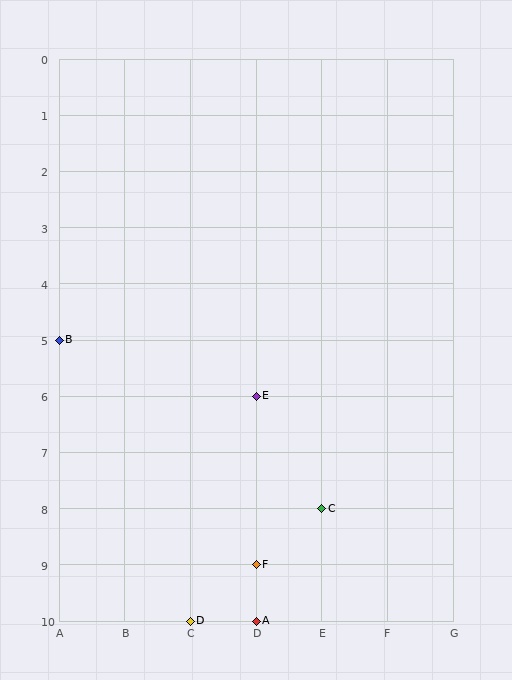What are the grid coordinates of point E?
Point E is at grid coordinates (D, 6).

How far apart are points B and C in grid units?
Points B and C are 4 columns and 3 rows apart (about 5.0 grid units diagonally).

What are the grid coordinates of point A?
Point A is at grid coordinates (D, 10).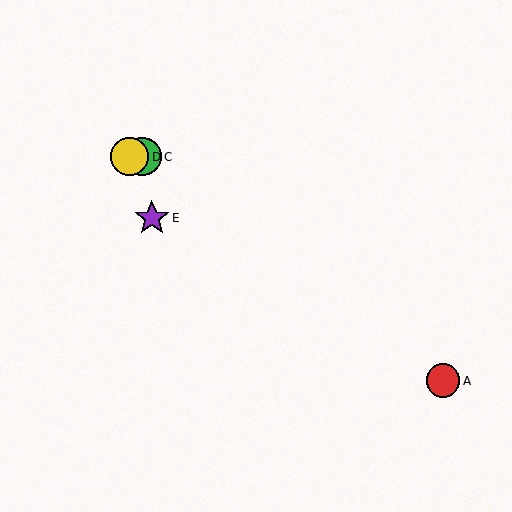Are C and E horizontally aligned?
No, C is at y≈157 and E is at y≈218.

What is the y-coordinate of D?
Object D is at y≈157.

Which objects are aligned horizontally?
Objects B, C, D are aligned horizontally.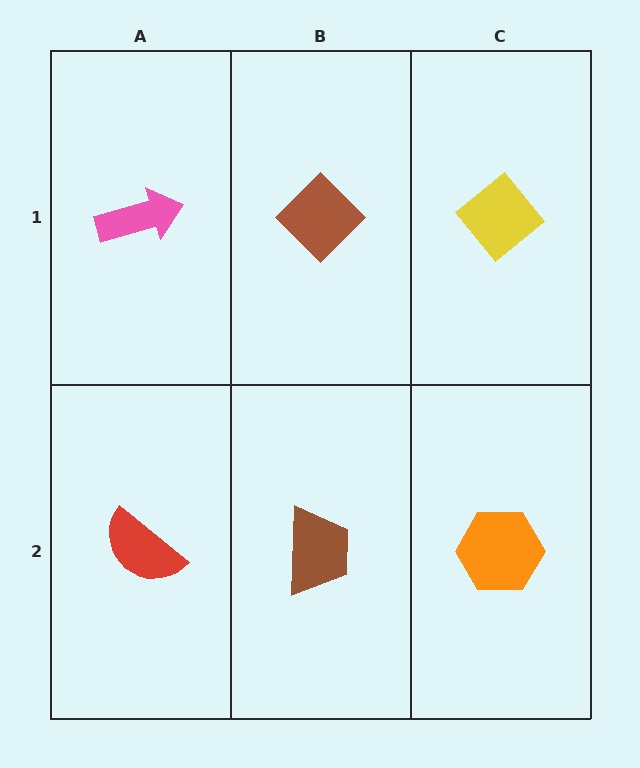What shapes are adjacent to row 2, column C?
A yellow diamond (row 1, column C), a brown trapezoid (row 2, column B).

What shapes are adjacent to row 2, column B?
A brown diamond (row 1, column B), a red semicircle (row 2, column A), an orange hexagon (row 2, column C).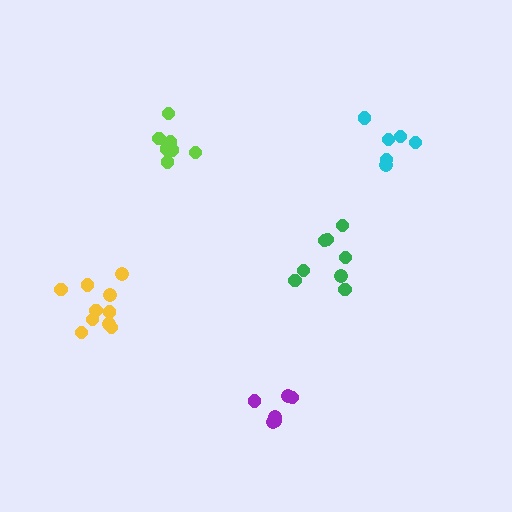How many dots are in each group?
Group 1: 6 dots, Group 2: 7 dots, Group 3: 8 dots, Group 4: 6 dots, Group 5: 10 dots (37 total).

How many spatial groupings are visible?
There are 5 spatial groupings.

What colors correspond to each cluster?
The clusters are colored: cyan, lime, green, purple, yellow.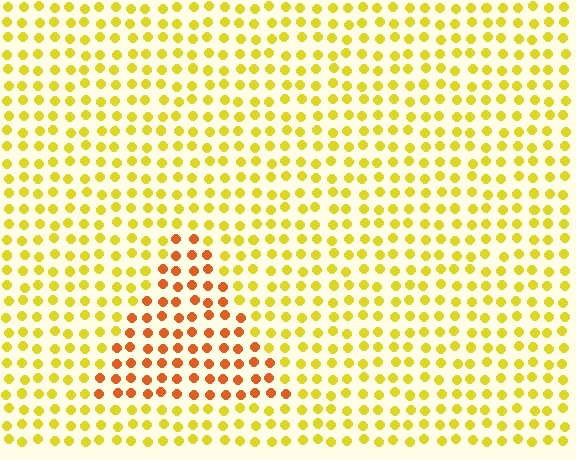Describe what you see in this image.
The image is filled with small yellow elements in a uniform arrangement. A triangle-shaped region is visible where the elements are tinted to a slightly different hue, forming a subtle color boundary.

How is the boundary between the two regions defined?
The boundary is defined purely by a slight shift in hue (about 39 degrees). Spacing, size, and orientation are identical on both sides.